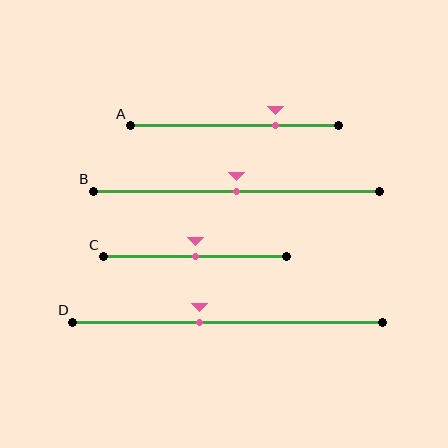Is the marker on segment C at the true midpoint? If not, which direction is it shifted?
Yes, the marker on segment C is at the true midpoint.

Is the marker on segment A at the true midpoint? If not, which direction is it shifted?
No, the marker on segment A is shifted to the right by about 20% of the segment length.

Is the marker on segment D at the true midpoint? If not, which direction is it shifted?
No, the marker on segment D is shifted to the left by about 9% of the segment length.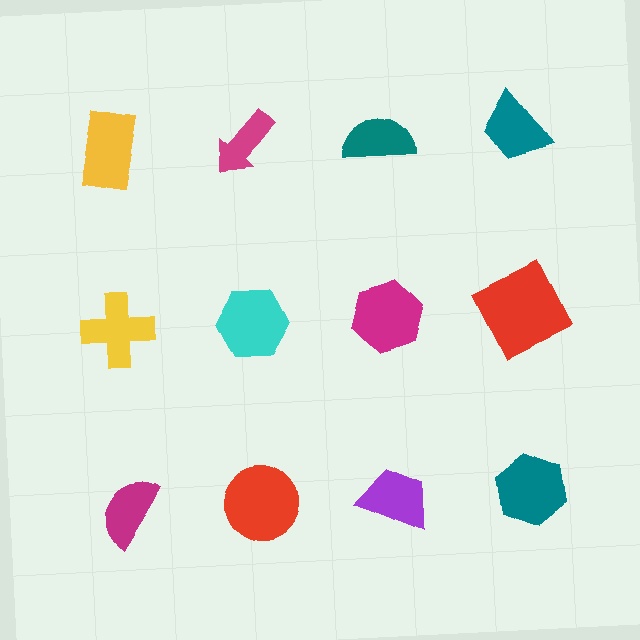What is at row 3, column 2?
A red circle.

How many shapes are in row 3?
4 shapes.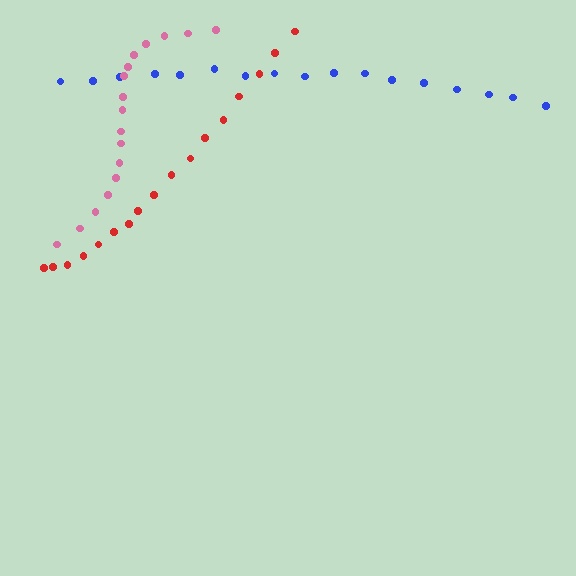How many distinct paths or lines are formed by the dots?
There are 3 distinct paths.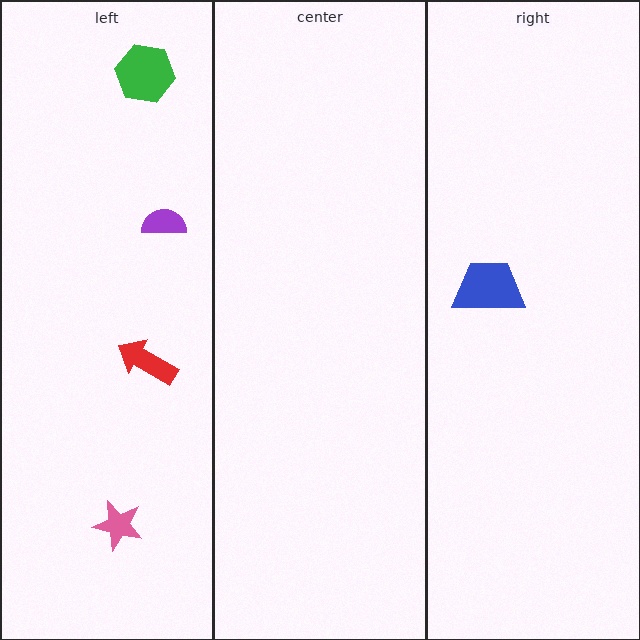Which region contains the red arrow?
The left region.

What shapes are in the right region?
The blue trapezoid.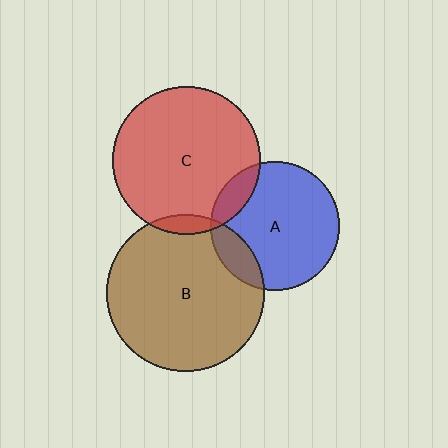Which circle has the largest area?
Circle B (brown).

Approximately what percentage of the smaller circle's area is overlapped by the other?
Approximately 10%.